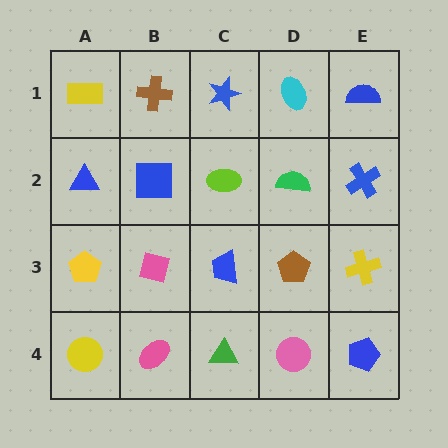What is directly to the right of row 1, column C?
A cyan ellipse.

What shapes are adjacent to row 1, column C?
A lime ellipse (row 2, column C), a brown cross (row 1, column B), a cyan ellipse (row 1, column D).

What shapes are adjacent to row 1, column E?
A blue cross (row 2, column E), a cyan ellipse (row 1, column D).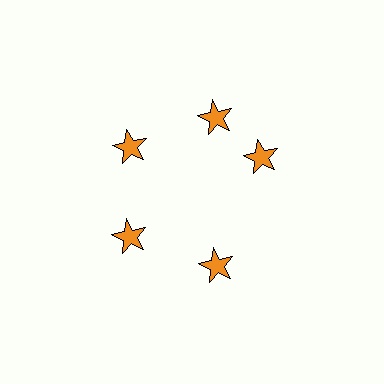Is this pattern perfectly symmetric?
No. The 5 orange stars are arranged in a ring, but one element near the 3 o'clock position is rotated out of alignment along the ring, breaking the 5-fold rotational symmetry.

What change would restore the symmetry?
The symmetry would be restored by rotating it back into even spacing with its neighbors so that all 5 stars sit at equal angles and equal distance from the center.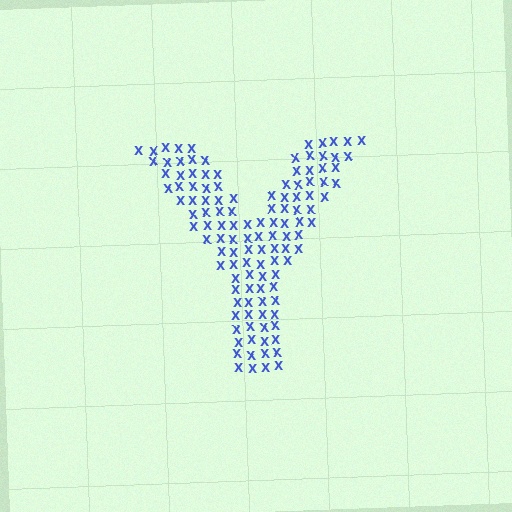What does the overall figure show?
The overall figure shows the letter Y.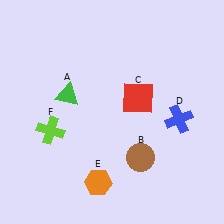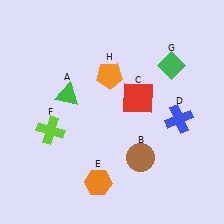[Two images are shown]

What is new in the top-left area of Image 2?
An orange pentagon (H) was added in the top-left area of Image 2.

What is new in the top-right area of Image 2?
A green diamond (G) was added in the top-right area of Image 2.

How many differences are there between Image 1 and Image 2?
There are 2 differences between the two images.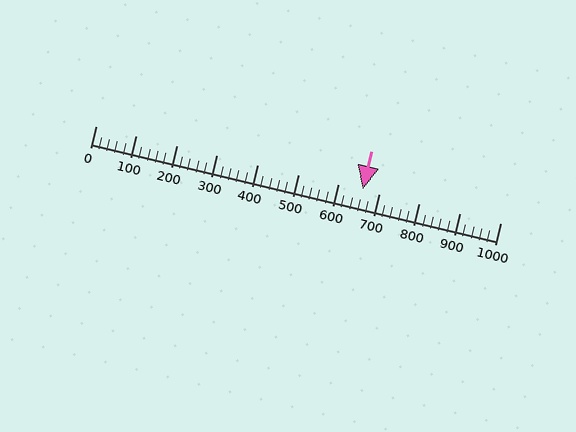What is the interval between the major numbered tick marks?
The major tick marks are spaced 100 units apart.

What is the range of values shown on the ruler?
The ruler shows values from 0 to 1000.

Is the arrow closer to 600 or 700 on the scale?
The arrow is closer to 700.